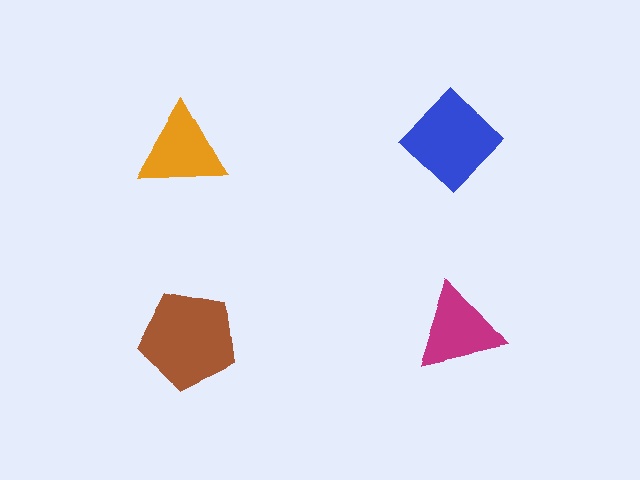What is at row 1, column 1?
An orange triangle.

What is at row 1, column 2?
A blue diamond.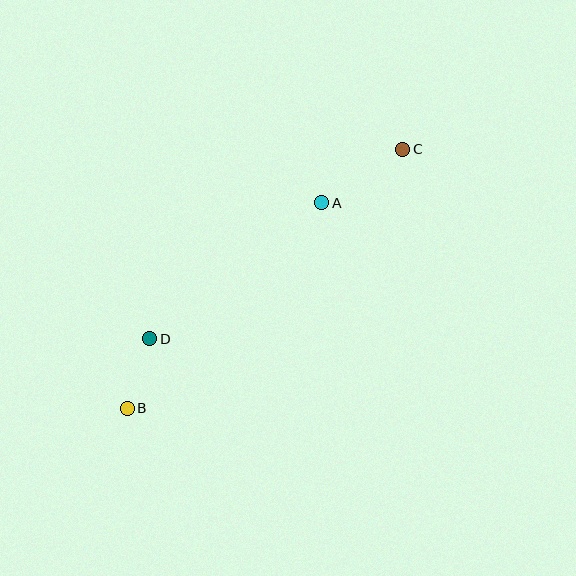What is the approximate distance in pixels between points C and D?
The distance between C and D is approximately 316 pixels.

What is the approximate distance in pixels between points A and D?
The distance between A and D is approximately 219 pixels.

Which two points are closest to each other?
Points B and D are closest to each other.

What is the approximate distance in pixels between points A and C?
The distance between A and C is approximately 97 pixels.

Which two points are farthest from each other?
Points B and C are farthest from each other.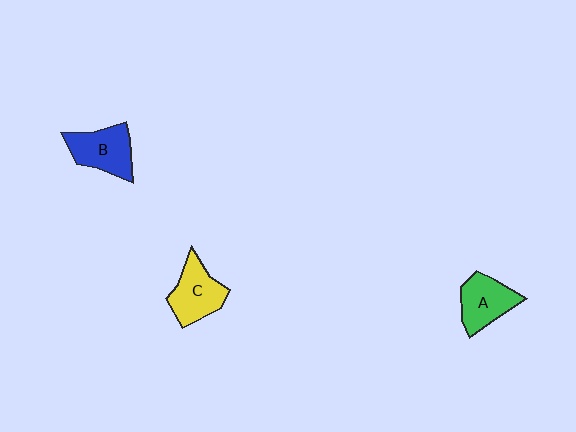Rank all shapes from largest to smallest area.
From largest to smallest: B (blue), C (yellow), A (green).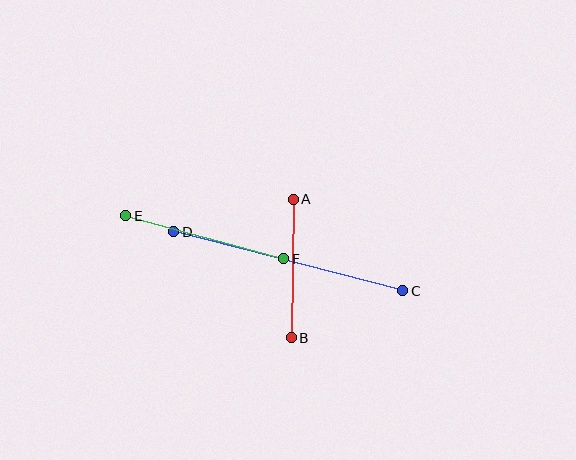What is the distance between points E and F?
The distance is approximately 164 pixels.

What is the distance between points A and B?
The distance is approximately 138 pixels.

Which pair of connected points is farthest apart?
Points C and D are farthest apart.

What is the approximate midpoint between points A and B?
The midpoint is at approximately (292, 269) pixels.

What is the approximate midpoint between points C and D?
The midpoint is at approximately (288, 261) pixels.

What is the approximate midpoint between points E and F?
The midpoint is at approximately (205, 237) pixels.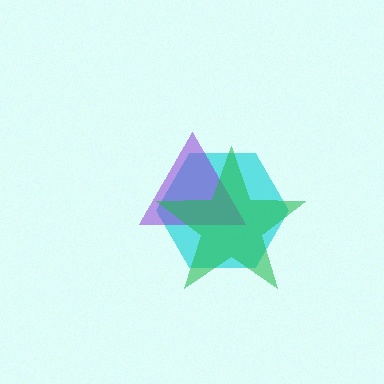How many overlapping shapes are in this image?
There are 3 overlapping shapes in the image.